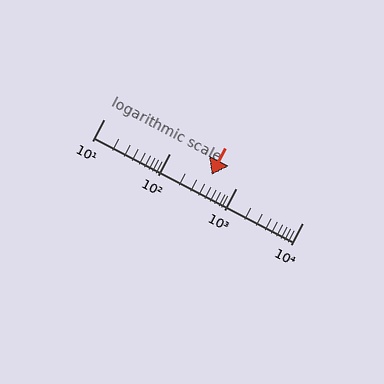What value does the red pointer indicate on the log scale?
The pointer indicates approximately 430.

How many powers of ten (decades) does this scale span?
The scale spans 3 decades, from 10 to 10000.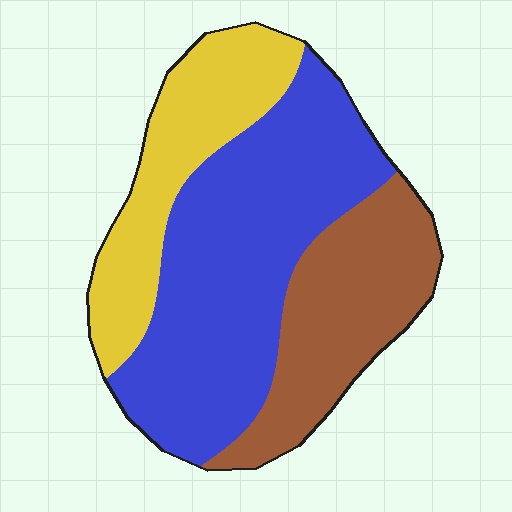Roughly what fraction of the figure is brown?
Brown takes up between a sixth and a third of the figure.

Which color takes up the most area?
Blue, at roughly 50%.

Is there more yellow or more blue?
Blue.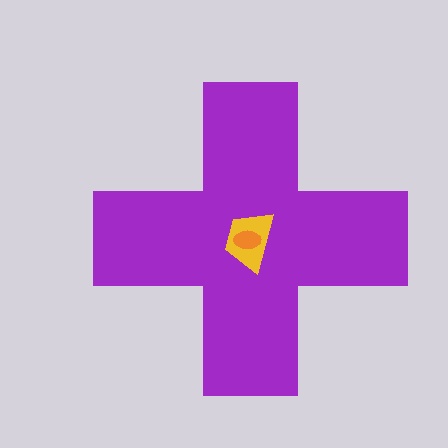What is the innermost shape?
The orange ellipse.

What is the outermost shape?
The purple cross.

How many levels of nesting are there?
3.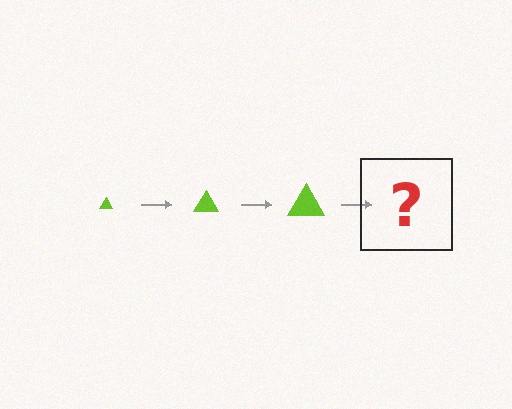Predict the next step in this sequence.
The next step is a lime triangle, larger than the previous one.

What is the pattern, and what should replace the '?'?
The pattern is that the triangle gets progressively larger each step. The '?' should be a lime triangle, larger than the previous one.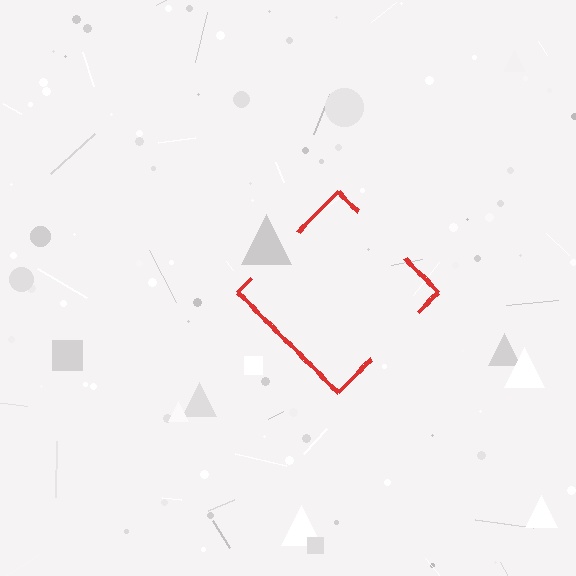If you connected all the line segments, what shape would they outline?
They would outline a diamond.